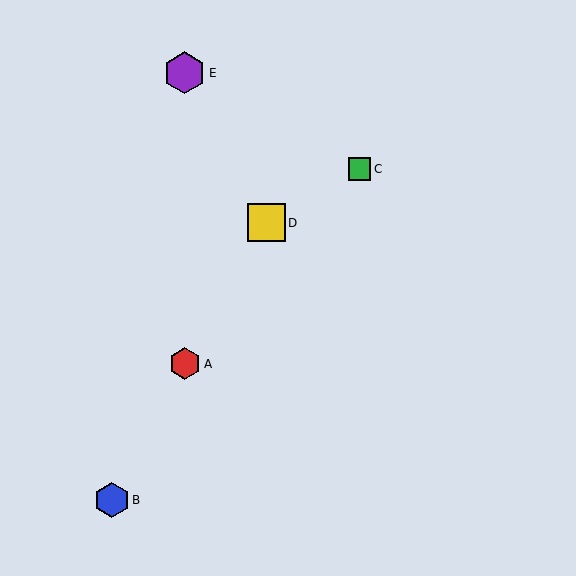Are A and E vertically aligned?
Yes, both are at x≈185.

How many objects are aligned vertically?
2 objects (A, E) are aligned vertically.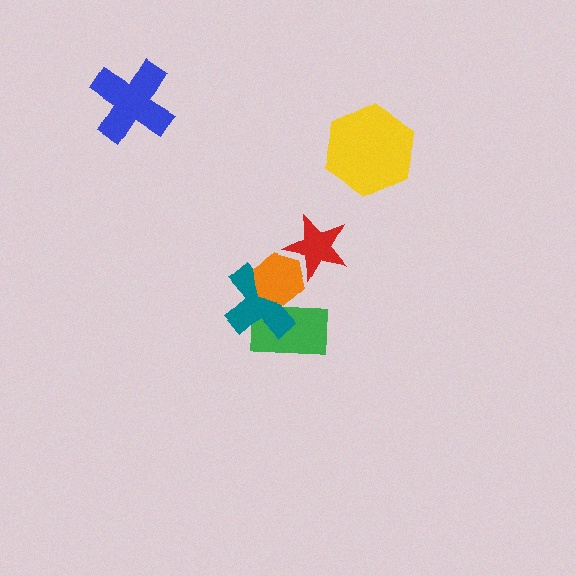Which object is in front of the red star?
The orange hexagon is in front of the red star.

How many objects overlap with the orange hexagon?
3 objects overlap with the orange hexagon.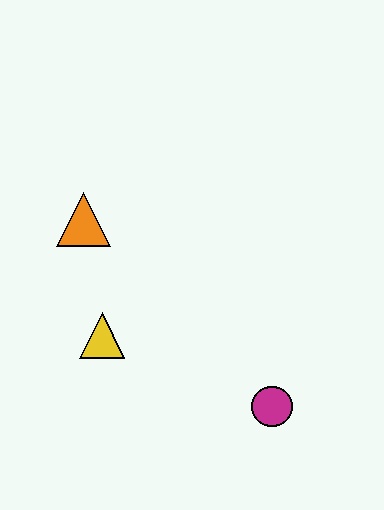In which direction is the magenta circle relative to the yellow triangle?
The magenta circle is to the right of the yellow triangle.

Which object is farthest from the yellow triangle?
The magenta circle is farthest from the yellow triangle.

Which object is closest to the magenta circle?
The yellow triangle is closest to the magenta circle.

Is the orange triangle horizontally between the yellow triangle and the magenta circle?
No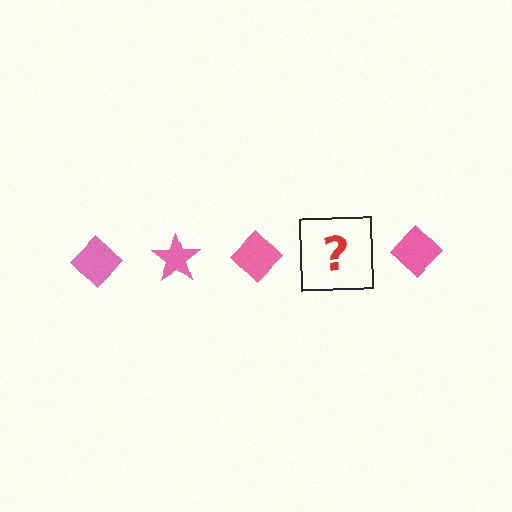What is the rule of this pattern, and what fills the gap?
The rule is that the pattern cycles through diamond, star shapes in pink. The gap should be filled with a pink star.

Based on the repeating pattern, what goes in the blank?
The blank should be a pink star.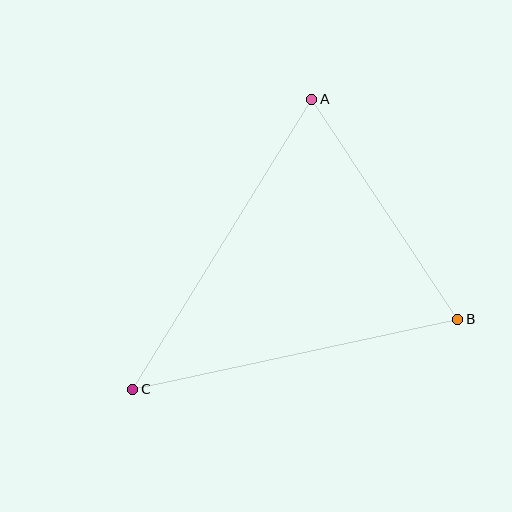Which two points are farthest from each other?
Points A and C are farthest from each other.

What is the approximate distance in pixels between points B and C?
The distance between B and C is approximately 333 pixels.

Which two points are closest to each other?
Points A and B are closest to each other.